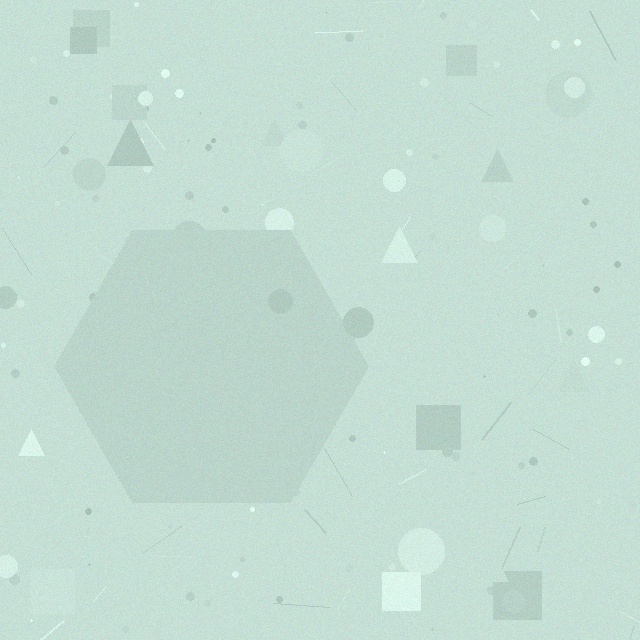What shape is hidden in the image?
A hexagon is hidden in the image.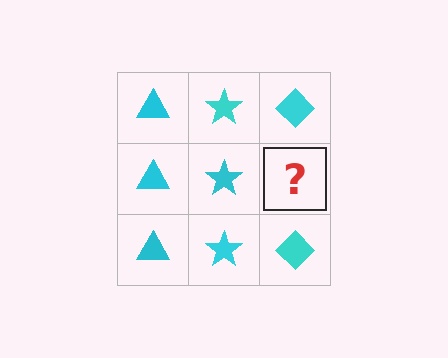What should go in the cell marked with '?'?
The missing cell should contain a cyan diamond.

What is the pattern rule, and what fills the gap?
The rule is that each column has a consistent shape. The gap should be filled with a cyan diamond.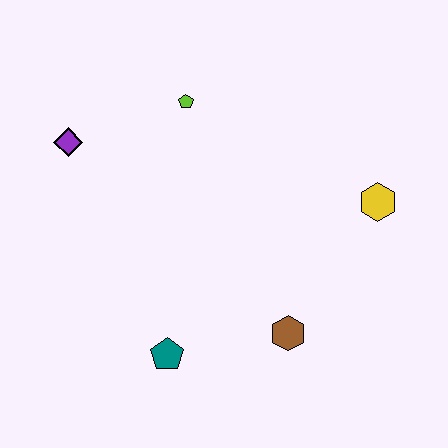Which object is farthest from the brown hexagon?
The purple diamond is farthest from the brown hexagon.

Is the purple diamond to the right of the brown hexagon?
No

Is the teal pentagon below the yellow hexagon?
Yes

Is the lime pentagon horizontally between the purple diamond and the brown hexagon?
Yes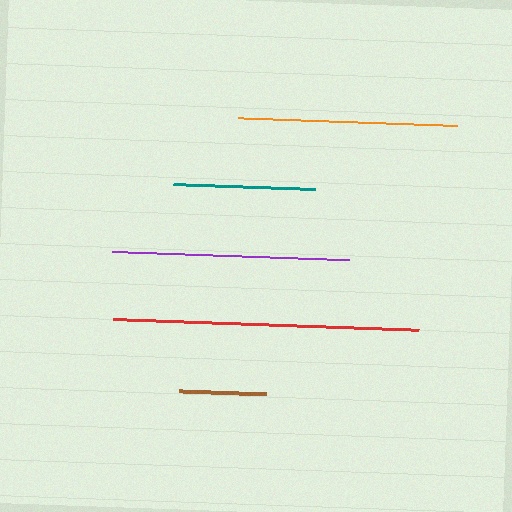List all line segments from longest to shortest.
From longest to shortest: red, purple, orange, teal, brown.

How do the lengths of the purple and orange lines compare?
The purple and orange lines are approximately the same length.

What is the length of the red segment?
The red segment is approximately 307 pixels long.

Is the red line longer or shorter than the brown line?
The red line is longer than the brown line.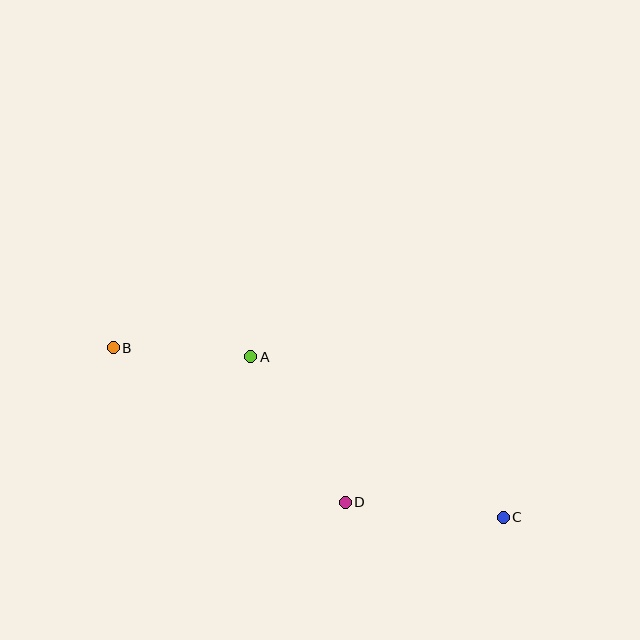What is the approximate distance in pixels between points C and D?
The distance between C and D is approximately 159 pixels.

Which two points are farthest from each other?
Points B and C are farthest from each other.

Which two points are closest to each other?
Points A and B are closest to each other.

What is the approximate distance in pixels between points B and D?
The distance between B and D is approximately 279 pixels.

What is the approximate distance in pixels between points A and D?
The distance between A and D is approximately 173 pixels.